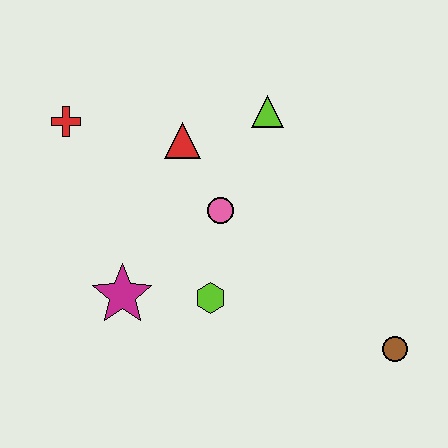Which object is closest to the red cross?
The red triangle is closest to the red cross.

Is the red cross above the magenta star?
Yes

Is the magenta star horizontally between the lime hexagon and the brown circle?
No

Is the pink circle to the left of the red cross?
No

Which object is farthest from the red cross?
The brown circle is farthest from the red cross.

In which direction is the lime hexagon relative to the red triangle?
The lime hexagon is below the red triangle.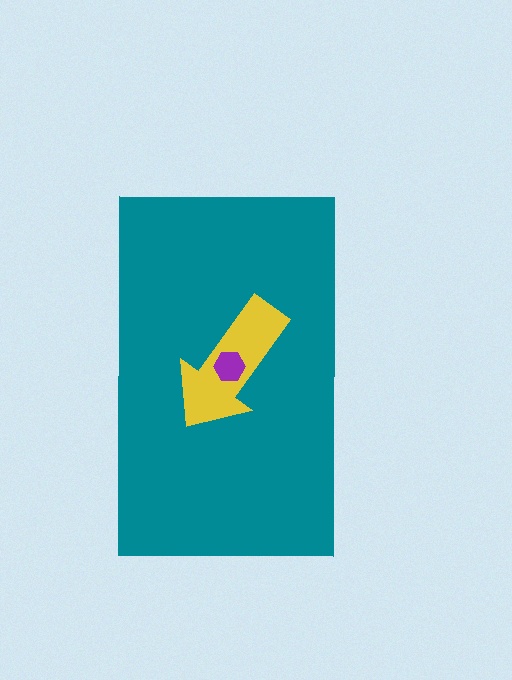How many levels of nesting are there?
3.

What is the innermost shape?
The purple hexagon.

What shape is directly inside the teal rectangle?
The yellow arrow.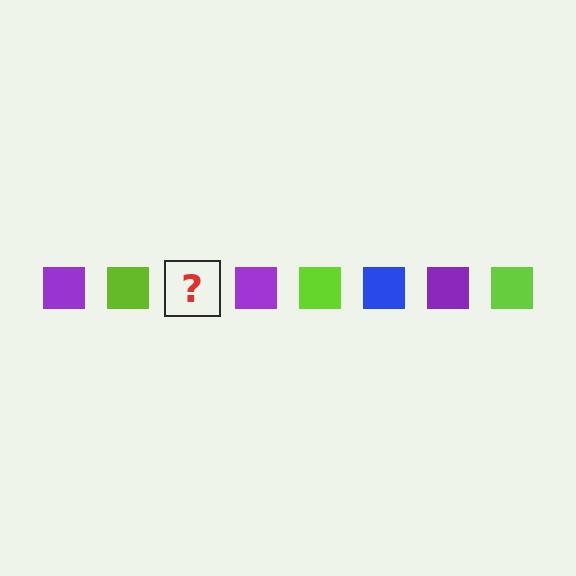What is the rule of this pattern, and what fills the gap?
The rule is that the pattern cycles through purple, lime, blue squares. The gap should be filled with a blue square.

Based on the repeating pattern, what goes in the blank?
The blank should be a blue square.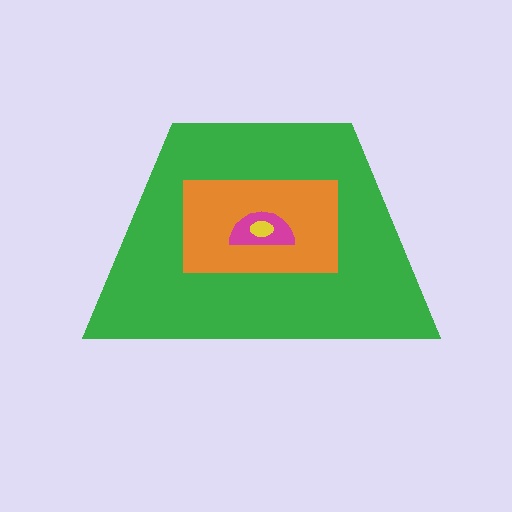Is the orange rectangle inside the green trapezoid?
Yes.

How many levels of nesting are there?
4.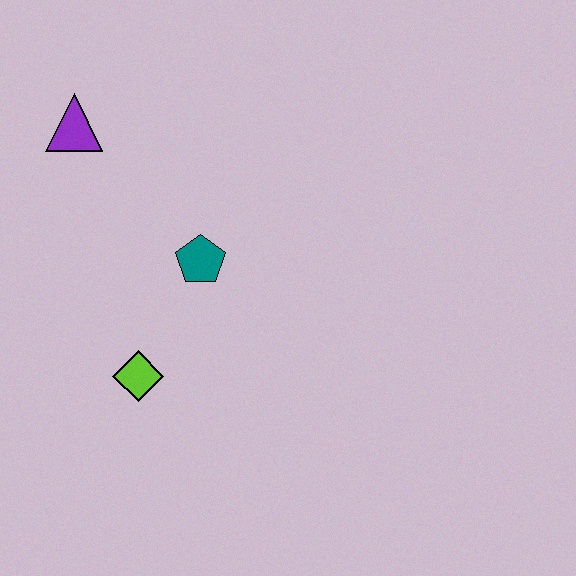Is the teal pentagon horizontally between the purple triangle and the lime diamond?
No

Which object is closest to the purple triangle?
The teal pentagon is closest to the purple triangle.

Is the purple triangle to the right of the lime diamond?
No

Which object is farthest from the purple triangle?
The lime diamond is farthest from the purple triangle.